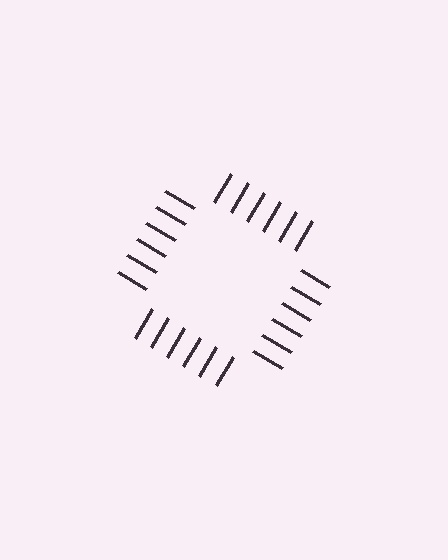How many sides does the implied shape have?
4 sides — the line-ends trace a square.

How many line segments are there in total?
24 — 6 along each of the 4 edges.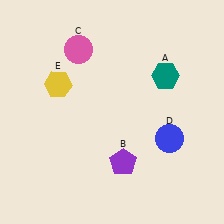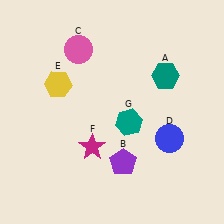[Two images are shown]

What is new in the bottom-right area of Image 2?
A teal hexagon (G) was added in the bottom-right area of Image 2.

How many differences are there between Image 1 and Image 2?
There are 2 differences between the two images.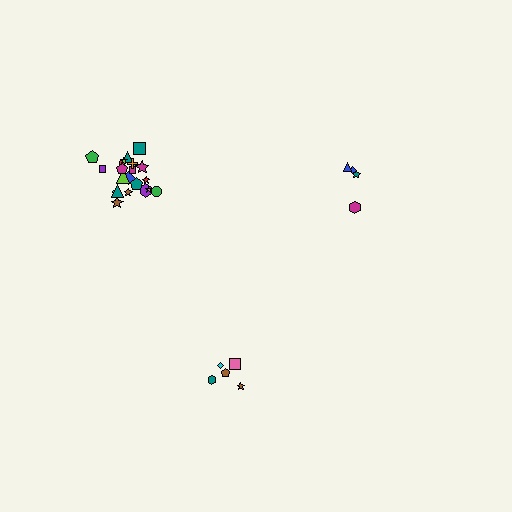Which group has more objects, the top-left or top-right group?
The top-left group.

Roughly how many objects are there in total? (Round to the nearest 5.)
Roughly 30 objects in total.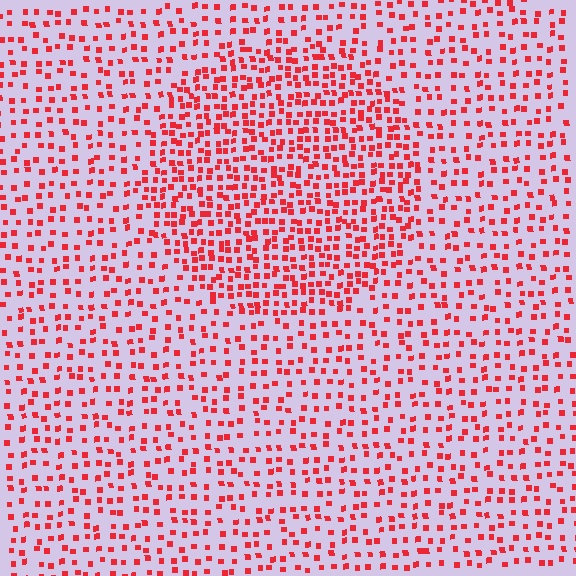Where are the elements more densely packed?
The elements are more densely packed inside the circle boundary.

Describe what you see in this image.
The image contains small red elements arranged at two different densities. A circle-shaped region is visible where the elements are more densely packed than the surrounding area.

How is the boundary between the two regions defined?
The boundary is defined by a change in element density (approximately 1.8x ratio). All elements are the same color, size, and shape.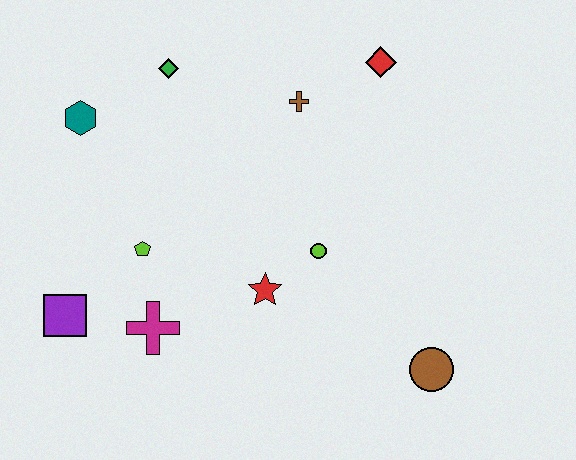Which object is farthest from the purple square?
The red diamond is farthest from the purple square.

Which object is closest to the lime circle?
The red star is closest to the lime circle.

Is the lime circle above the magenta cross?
Yes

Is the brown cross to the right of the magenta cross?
Yes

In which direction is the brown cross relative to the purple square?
The brown cross is to the right of the purple square.